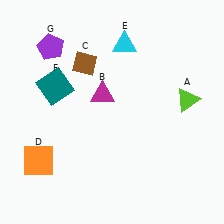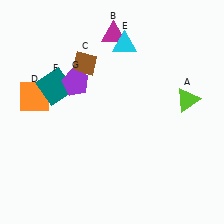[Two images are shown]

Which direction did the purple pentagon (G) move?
The purple pentagon (G) moved down.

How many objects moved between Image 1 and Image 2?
3 objects moved between the two images.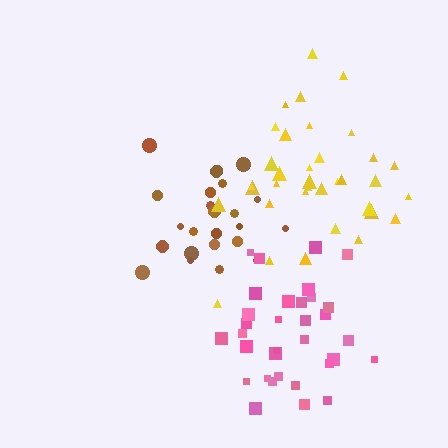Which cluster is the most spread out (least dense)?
Yellow.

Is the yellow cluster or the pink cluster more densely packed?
Pink.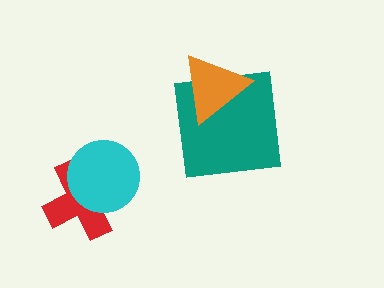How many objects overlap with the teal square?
1 object overlaps with the teal square.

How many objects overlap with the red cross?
1 object overlaps with the red cross.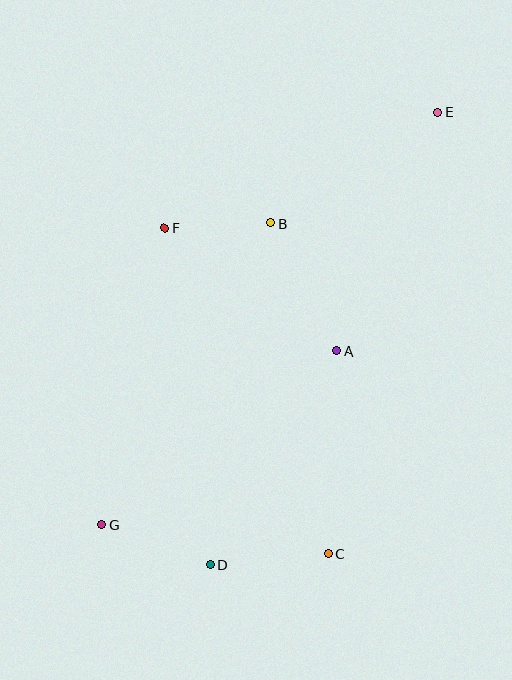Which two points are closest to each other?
Points B and F are closest to each other.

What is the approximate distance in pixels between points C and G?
The distance between C and G is approximately 228 pixels.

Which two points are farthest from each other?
Points E and G are farthest from each other.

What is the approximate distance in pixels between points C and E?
The distance between C and E is approximately 455 pixels.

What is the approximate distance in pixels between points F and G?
The distance between F and G is approximately 303 pixels.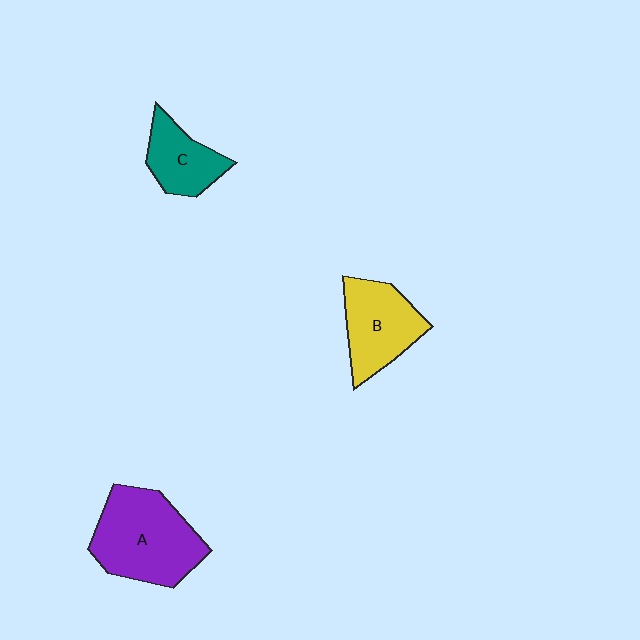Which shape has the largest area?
Shape A (purple).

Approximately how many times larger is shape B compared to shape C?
Approximately 1.4 times.